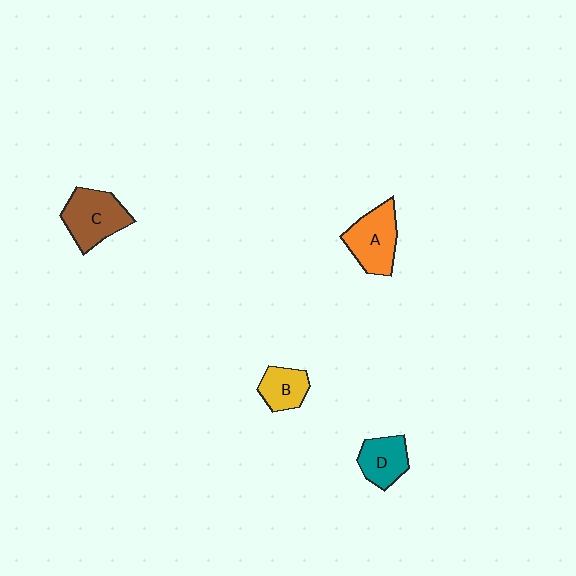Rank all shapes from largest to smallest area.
From largest to smallest: C (brown), A (orange), D (teal), B (yellow).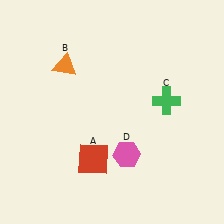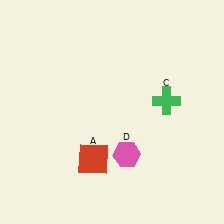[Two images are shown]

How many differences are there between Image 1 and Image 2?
There is 1 difference between the two images.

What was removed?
The orange triangle (B) was removed in Image 2.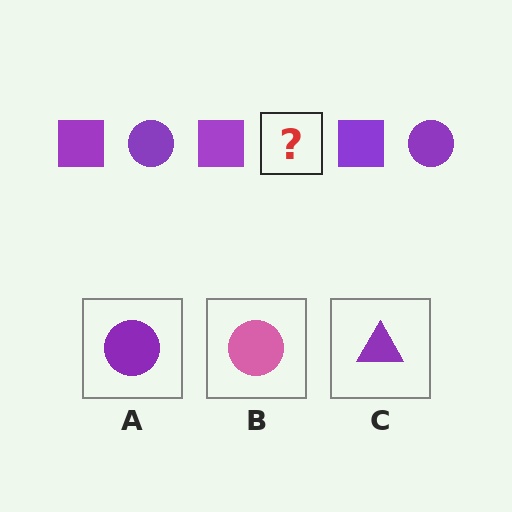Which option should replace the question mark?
Option A.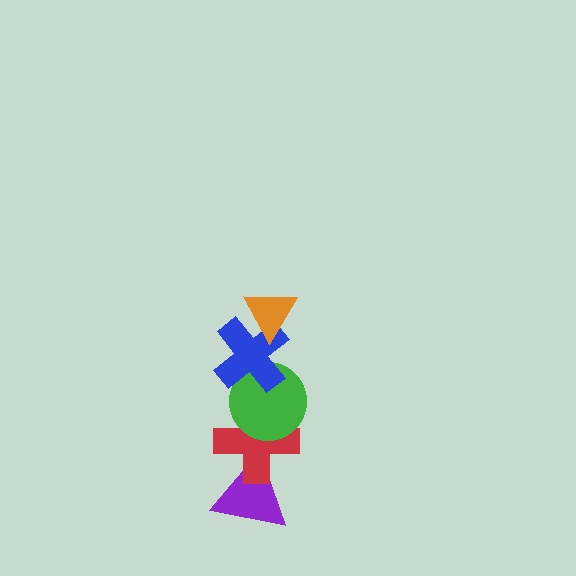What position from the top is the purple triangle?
The purple triangle is 5th from the top.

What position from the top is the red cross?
The red cross is 4th from the top.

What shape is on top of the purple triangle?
The red cross is on top of the purple triangle.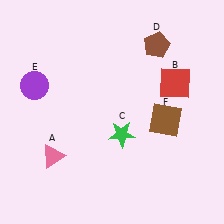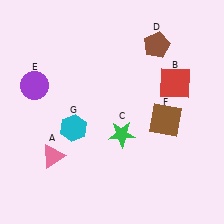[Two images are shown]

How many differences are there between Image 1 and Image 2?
There is 1 difference between the two images.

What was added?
A cyan hexagon (G) was added in Image 2.